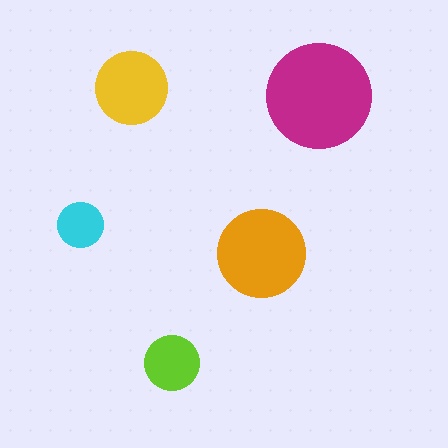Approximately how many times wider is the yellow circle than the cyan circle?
About 1.5 times wider.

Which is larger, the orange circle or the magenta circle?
The magenta one.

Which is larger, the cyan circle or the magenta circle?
The magenta one.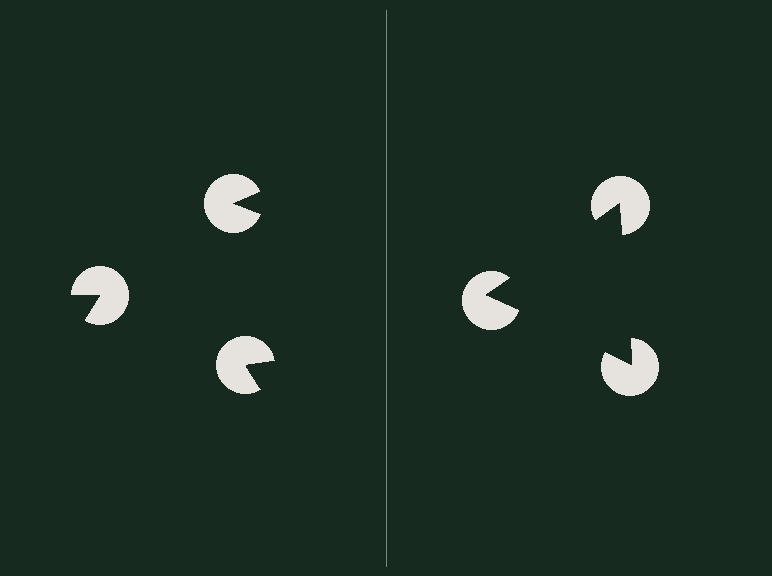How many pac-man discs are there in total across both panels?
6 — 3 on each side.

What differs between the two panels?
The pac-man discs are positioned identically on both sides; only the wedge orientations differ. On the right they align to a triangle; on the left they are misaligned.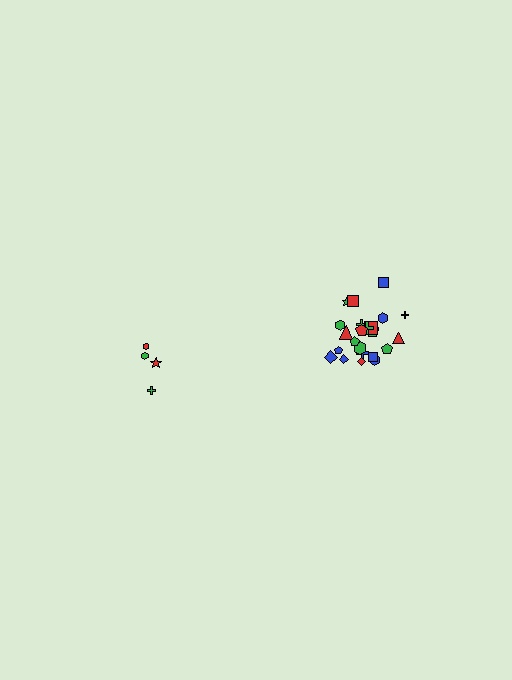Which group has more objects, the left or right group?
The right group.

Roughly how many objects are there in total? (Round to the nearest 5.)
Roughly 30 objects in total.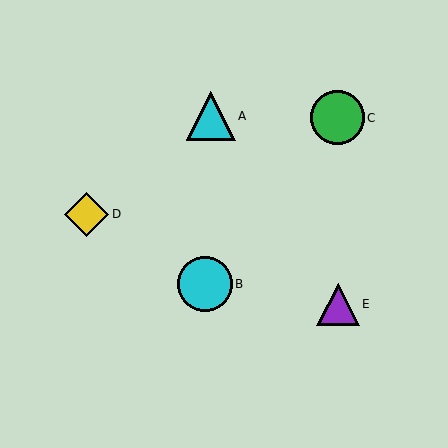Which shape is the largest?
The cyan circle (labeled B) is the largest.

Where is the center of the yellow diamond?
The center of the yellow diamond is at (87, 214).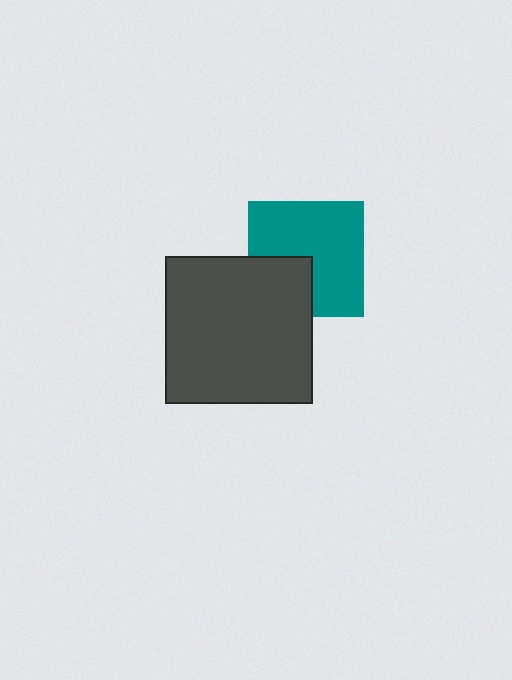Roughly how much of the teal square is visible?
Most of it is visible (roughly 70%).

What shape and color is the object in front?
The object in front is a dark gray square.